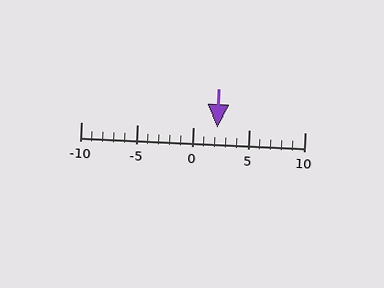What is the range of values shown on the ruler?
The ruler shows values from -10 to 10.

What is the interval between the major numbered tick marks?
The major tick marks are spaced 5 units apart.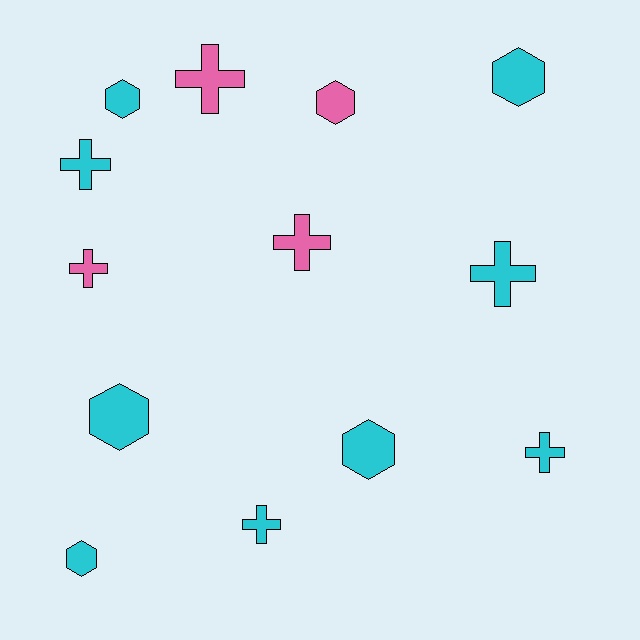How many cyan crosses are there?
There are 4 cyan crosses.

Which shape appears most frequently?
Cross, with 7 objects.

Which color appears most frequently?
Cyan, with 9 objects.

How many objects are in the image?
There are 13 objects.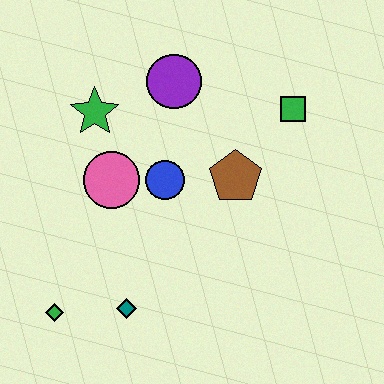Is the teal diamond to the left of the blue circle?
Yes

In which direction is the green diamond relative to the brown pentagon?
The green diamond is to the left of the brown pentagon.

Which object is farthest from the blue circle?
The green diamond is farthest from the blue circle.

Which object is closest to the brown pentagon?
The blue circle is closest to the brown pentagon.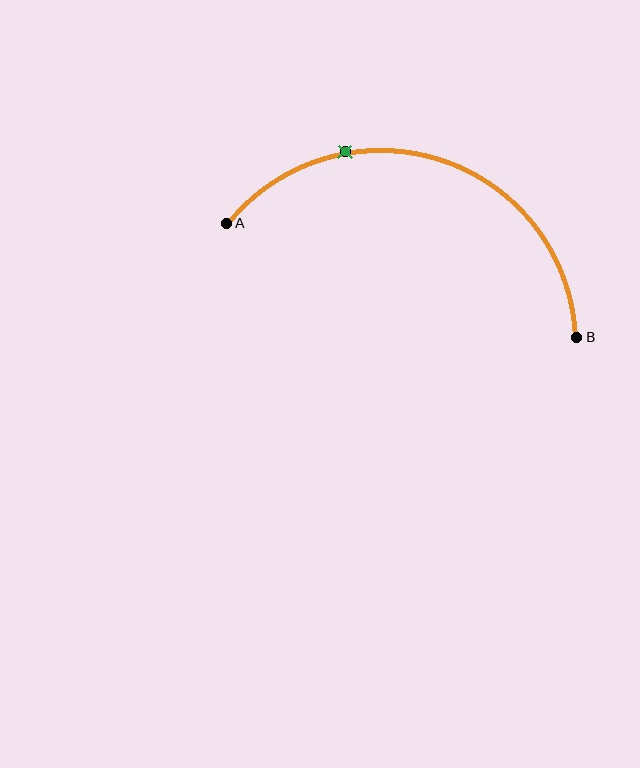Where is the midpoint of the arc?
The arc midpoint is the point on the curve farthest from the straight line joining A and B. It sits above that line.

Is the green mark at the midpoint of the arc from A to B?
No. The green mark lies on the arc but is closer to endpoint A. The arc midpoint would be at the point on the curve equidistant along the arc from both A and B.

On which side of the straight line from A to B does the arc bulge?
The arc bulges above the straight line connecting A and B.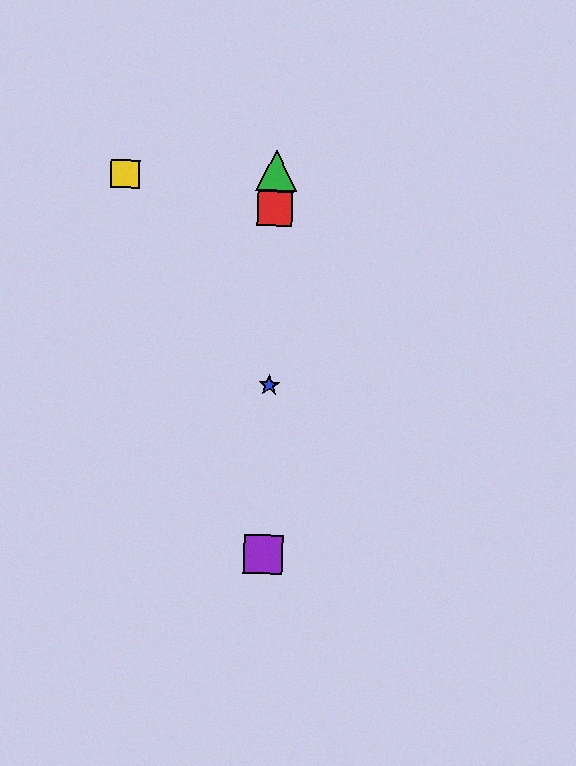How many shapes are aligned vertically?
4 shapes (the red square, the blue star, the green triangle, the purple square) are aligned vertically.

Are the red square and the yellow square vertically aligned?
No, the red square is at x≈275 and the yellow square is at x≈125.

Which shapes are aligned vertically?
The red square, the blue star, the green triangle, the purple square are aligned vertically.